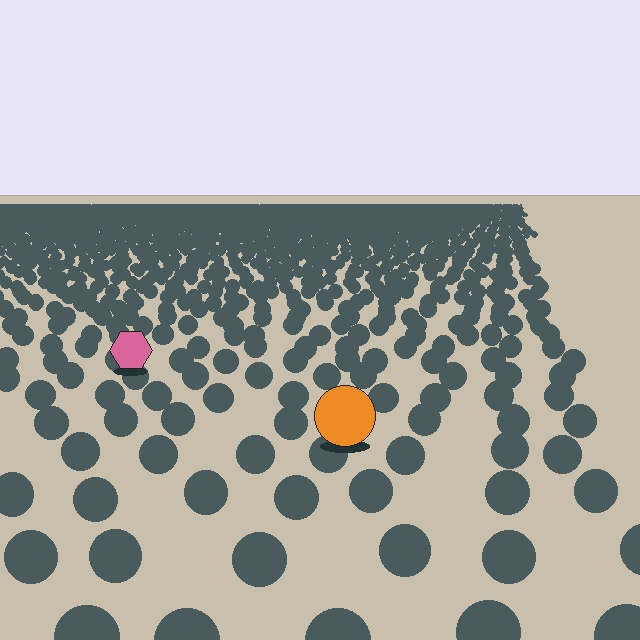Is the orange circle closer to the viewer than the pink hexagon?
Yes. The orange circle is closer — you can tell from the texture gradient: the ground texture is coarser near it.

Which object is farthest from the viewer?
The pink hexagon is farthest from the viewer. It appears smaller and the ground texture around it is denser.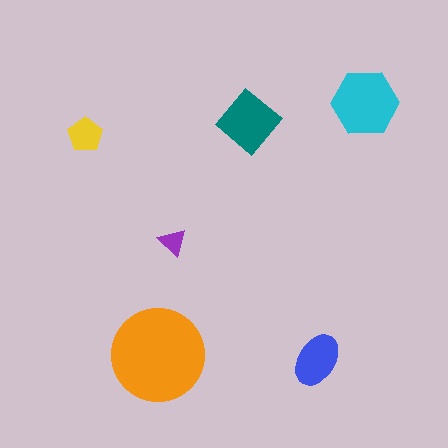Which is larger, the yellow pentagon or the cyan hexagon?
The cyan hexagon.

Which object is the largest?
The orange circle.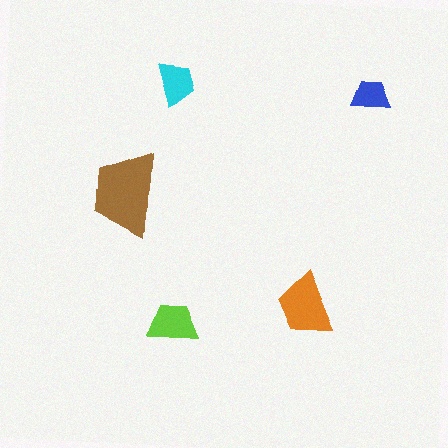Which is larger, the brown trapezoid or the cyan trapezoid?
The brown one.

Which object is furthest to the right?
The blue trapezoid is rightmost.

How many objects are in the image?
There are 5 objects in the image.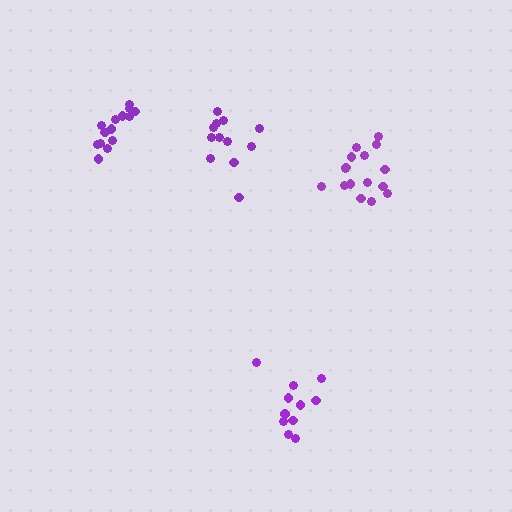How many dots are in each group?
Group 1: 14 dots, Group 2: 11 dots, Group 3: 16 dots, Group 4: 12 dots (53 total).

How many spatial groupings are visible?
There are 4 spatial groupings.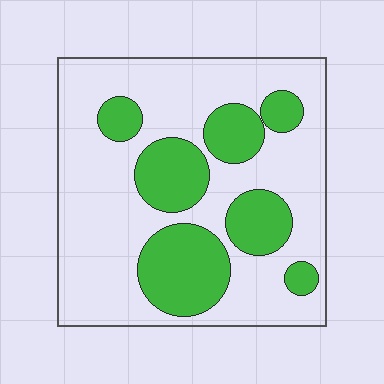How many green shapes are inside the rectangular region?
7.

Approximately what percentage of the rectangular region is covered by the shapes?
Approximately 30%.